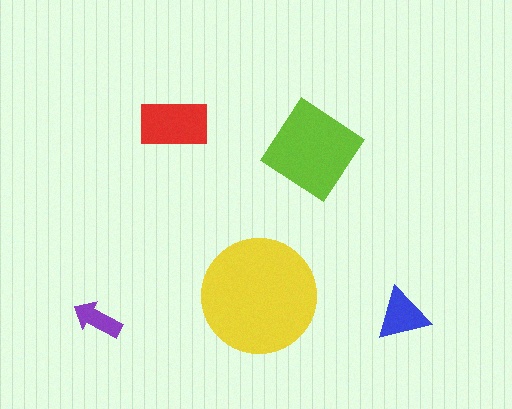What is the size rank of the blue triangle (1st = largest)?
4th.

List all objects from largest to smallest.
The yellow circle, the lime diamond, the red rectangle, the blue triangle, the purple arrow.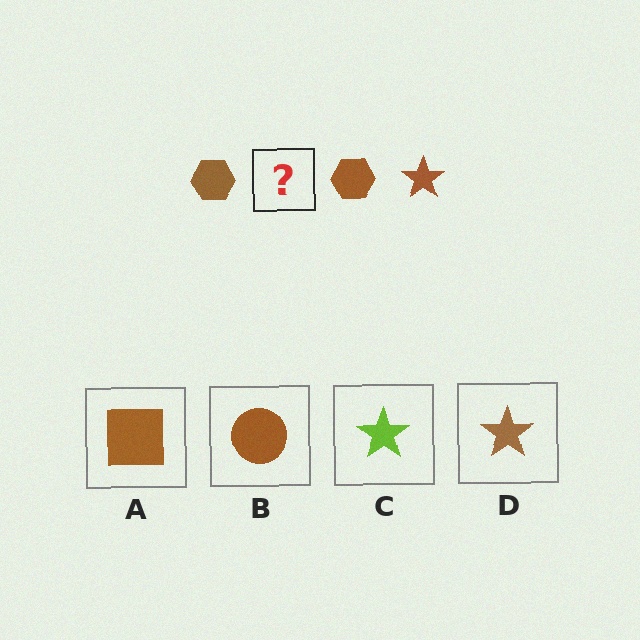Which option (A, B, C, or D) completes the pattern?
D.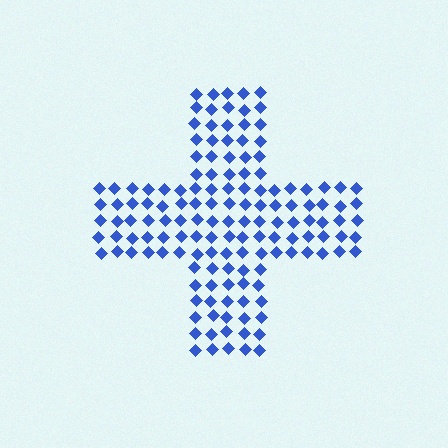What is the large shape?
The large shape is a cross.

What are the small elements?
The small elements are diamonds.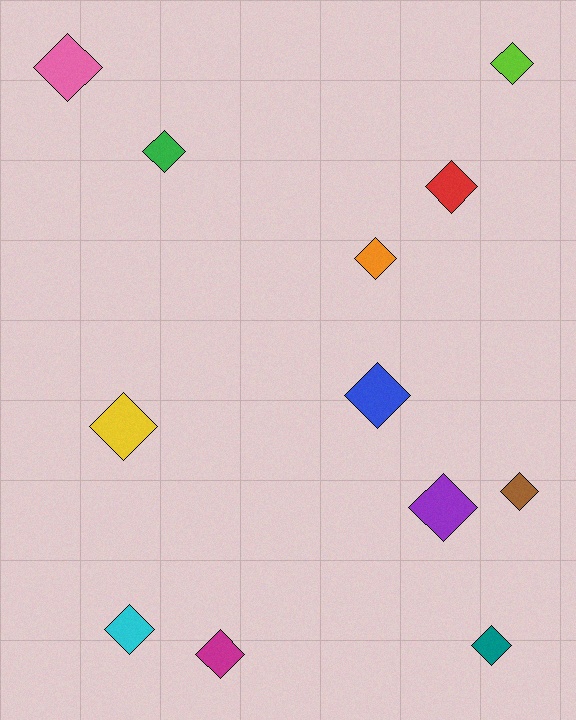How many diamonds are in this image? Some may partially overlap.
There are 12 diamonds.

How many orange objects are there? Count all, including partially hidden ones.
There is 1 orange object.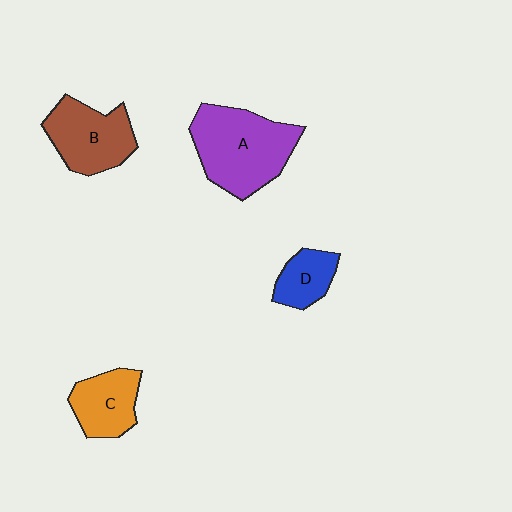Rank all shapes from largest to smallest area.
From largest to smallest: A (purple), B (brown), C (orange), D (blue).